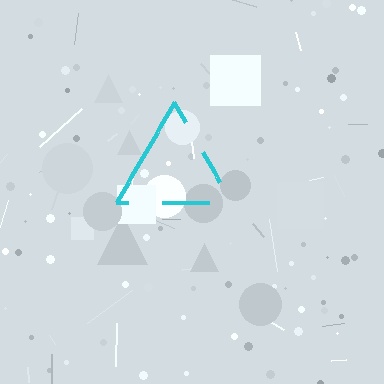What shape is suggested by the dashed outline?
The dashed outline suggests a triangle.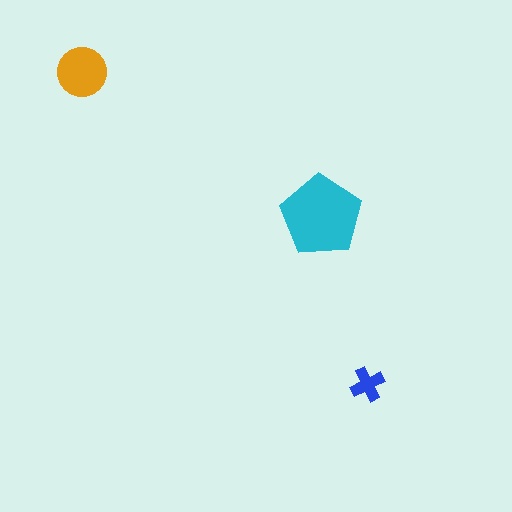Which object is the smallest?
The blue cross.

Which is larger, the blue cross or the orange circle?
The orange circle.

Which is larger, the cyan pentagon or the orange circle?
The cyan pentagon.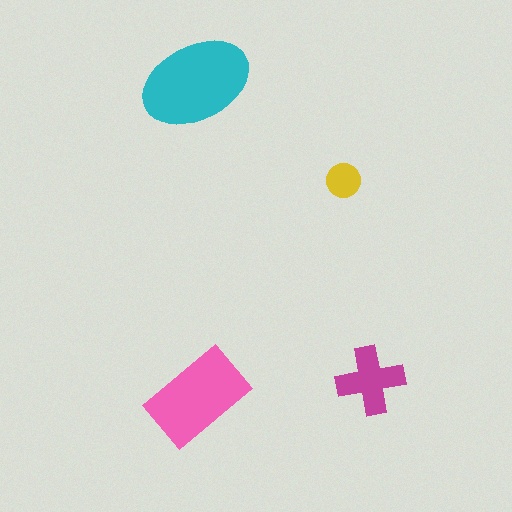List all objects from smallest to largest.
The yellow circle, the magenta cross, the pink rectangle, the cyan ellipse.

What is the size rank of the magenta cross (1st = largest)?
3rd.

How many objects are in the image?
There are 4 objects in the image.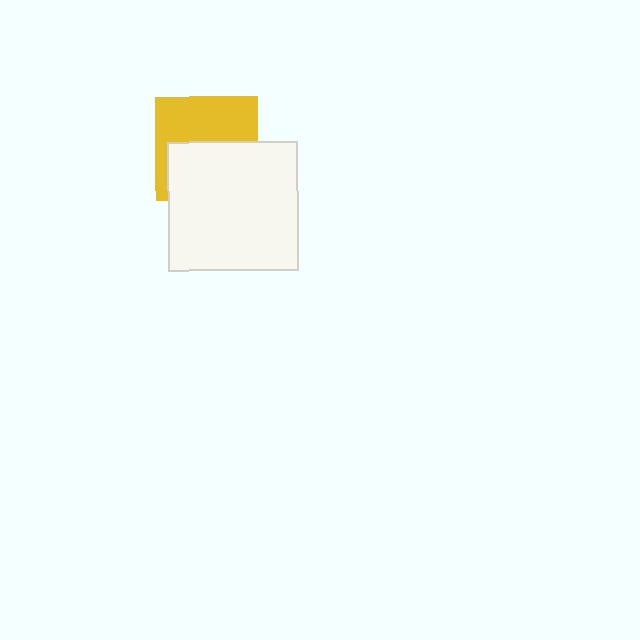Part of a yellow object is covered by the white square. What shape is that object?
It is a square.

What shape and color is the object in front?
The object in front is a white square.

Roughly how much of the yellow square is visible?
About half of it is visible (roughly 51%).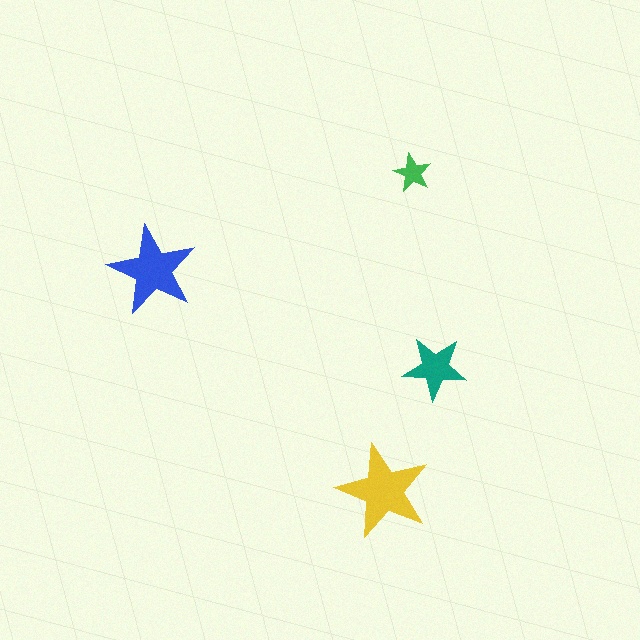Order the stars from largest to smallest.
the yellow one, the blue one, the teal one, the green one.